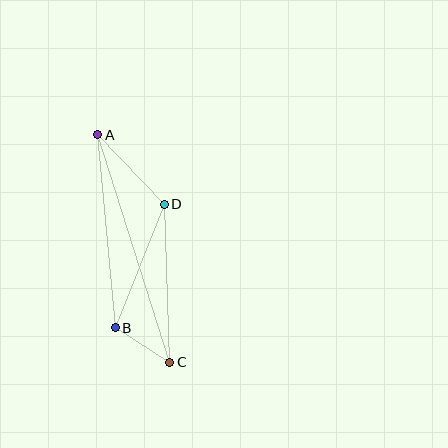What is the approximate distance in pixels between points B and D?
The distance between B and D is approximately 133 pixels.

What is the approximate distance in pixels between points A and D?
The distance between A and D is approximately 96 pixels.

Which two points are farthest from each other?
Points A and C are farthest from each other.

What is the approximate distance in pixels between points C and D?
The distance between C and D is approximately 158 pixels.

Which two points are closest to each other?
Points B and C are closest to each other.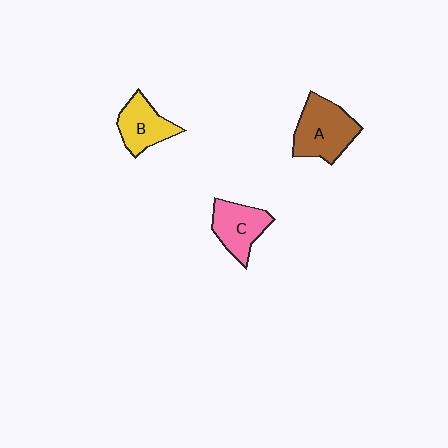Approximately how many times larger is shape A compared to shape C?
Approximately 1.3 times.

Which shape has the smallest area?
Shape B (yellow).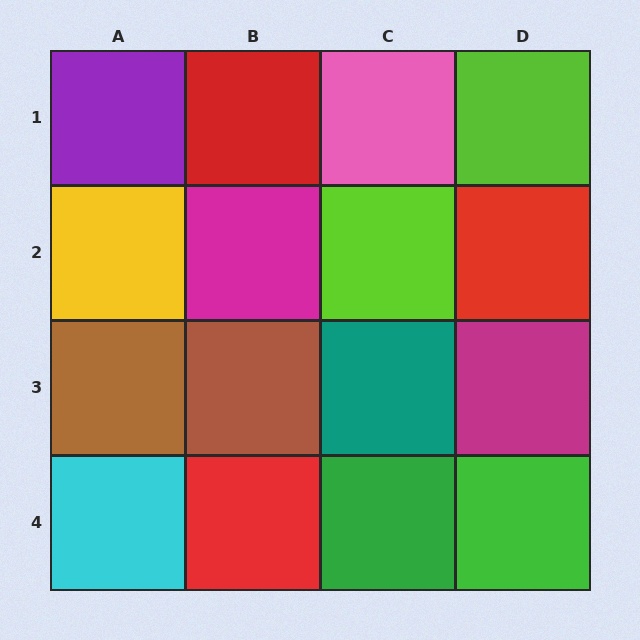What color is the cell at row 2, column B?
Magenta.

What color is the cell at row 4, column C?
Green.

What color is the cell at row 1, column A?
Purple.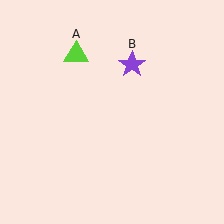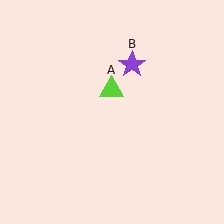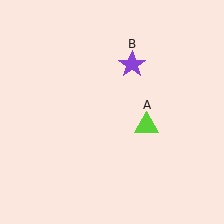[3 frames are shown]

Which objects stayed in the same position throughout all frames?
Purple star (object B) remained stationary.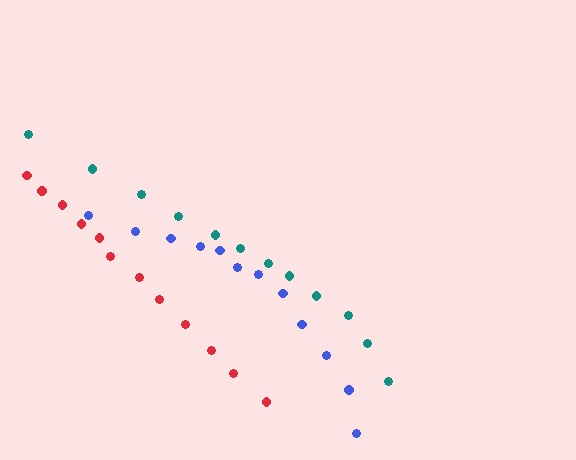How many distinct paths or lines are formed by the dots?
There are 3 distinct paths.